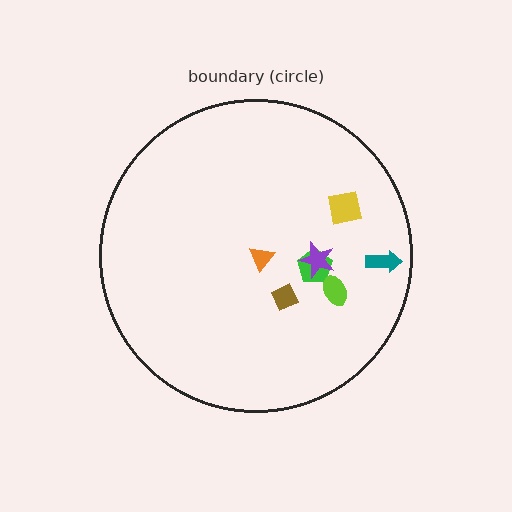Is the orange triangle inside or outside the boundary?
Inside.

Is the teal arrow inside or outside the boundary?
Inside.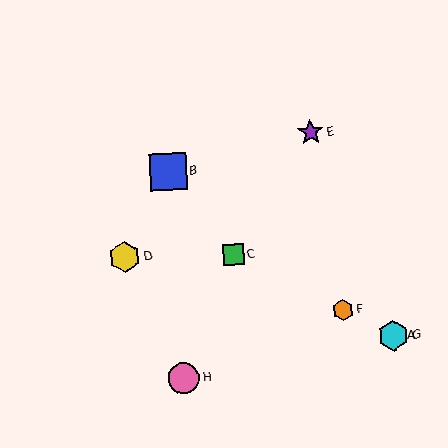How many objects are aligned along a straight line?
4 objects (A, C, F, G) are aligned along a straight line.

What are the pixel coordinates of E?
Object E is at (310, 132).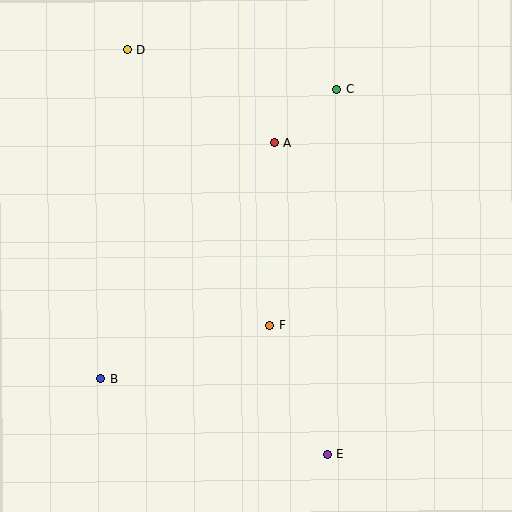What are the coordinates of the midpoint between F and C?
The midpoint between F and C is at (303, 207).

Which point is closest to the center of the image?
Point F at (269, 325) is closest to the center.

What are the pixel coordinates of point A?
Point A is at (274, 143).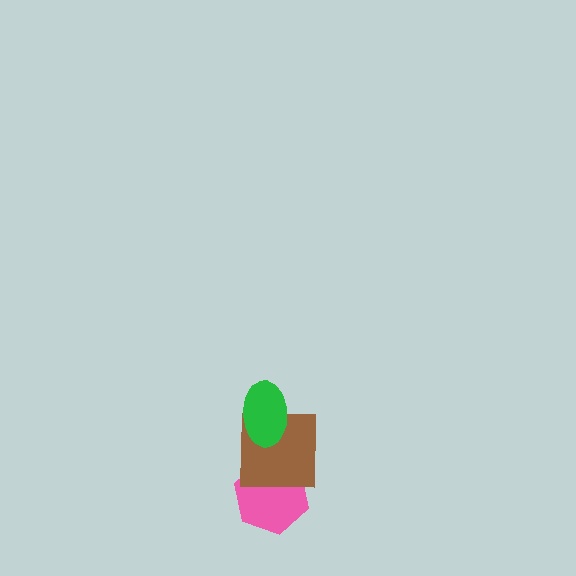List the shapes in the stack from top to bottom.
From top to bottom: the green ellipse, the brown square, the pink hexagon.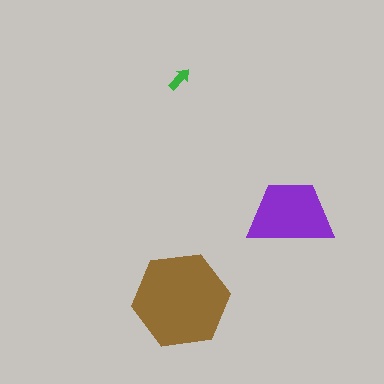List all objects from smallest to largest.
The green arrow, the purple trapezoid, the brown hexagon.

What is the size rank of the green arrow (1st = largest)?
3rd.